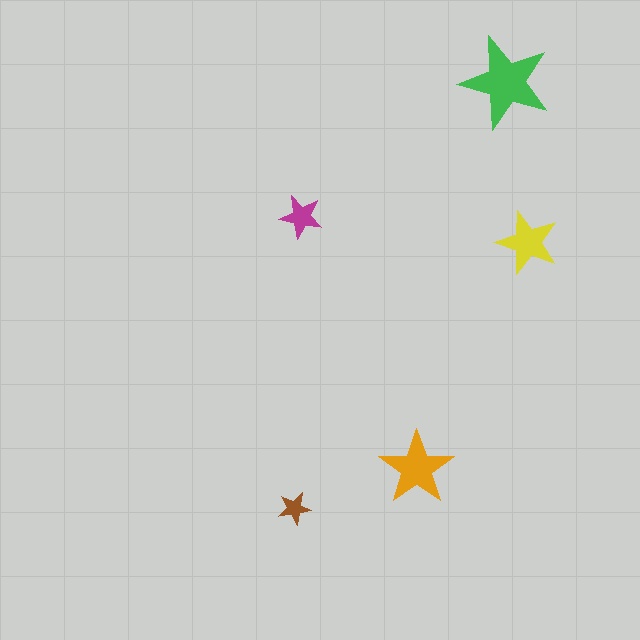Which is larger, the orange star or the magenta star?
The orange one.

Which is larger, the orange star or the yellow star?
The orange one.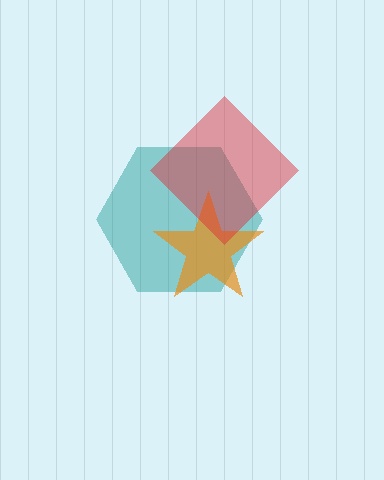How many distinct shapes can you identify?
There are 3 distinct shapes: a teal hexagon, an orange star, a red diamond.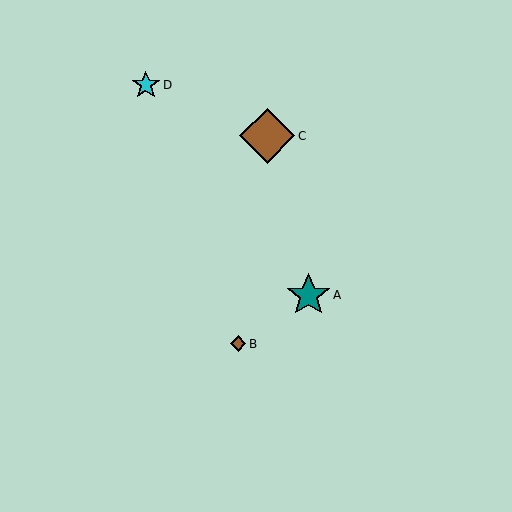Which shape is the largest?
The brown diamond (labeled C) is the largest.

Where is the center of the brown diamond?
The center of the brown diamond is at (238, 344).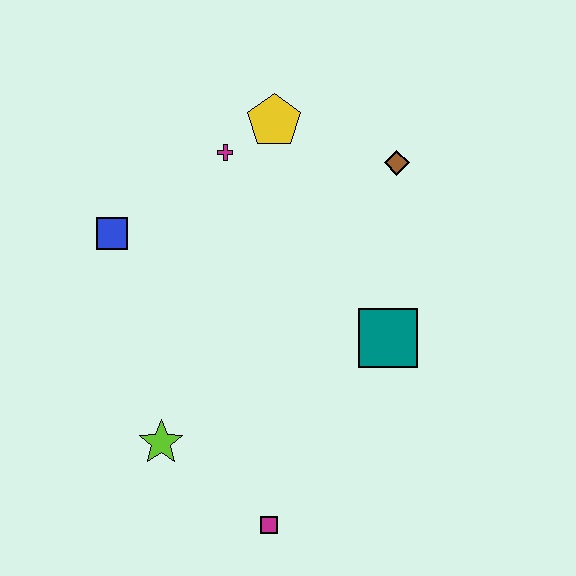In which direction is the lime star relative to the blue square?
The lime star is below the blue square.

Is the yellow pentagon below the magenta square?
No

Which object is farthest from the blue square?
The magenta square is farthest from the blue square.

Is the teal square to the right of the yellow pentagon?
Yes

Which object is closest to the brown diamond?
The yellow pentagon is closest to the brown diamond.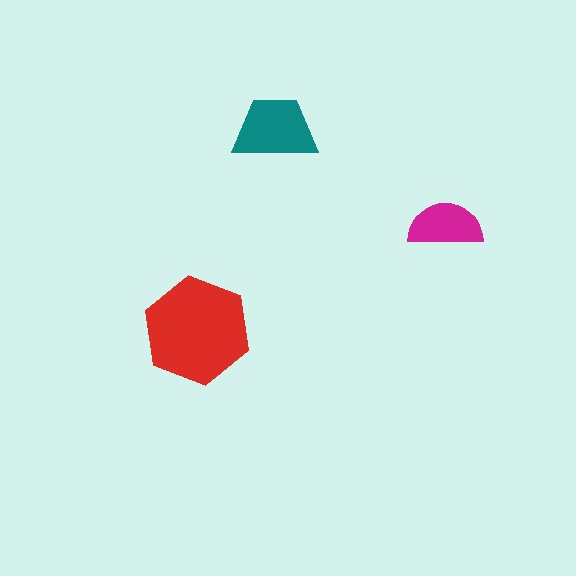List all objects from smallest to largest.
The magenta semicircle, the teal trapezoid, the red hexagon.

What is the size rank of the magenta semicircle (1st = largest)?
3rd.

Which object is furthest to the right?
The magenta semicircle is rightmost.